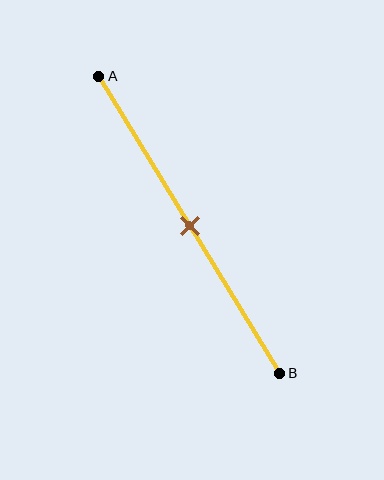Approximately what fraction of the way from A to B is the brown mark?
The brown mark is approximately 50% of the way from A to B.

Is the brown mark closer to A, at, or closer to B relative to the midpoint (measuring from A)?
The brown mark is approximately at the midpoint of segment AB.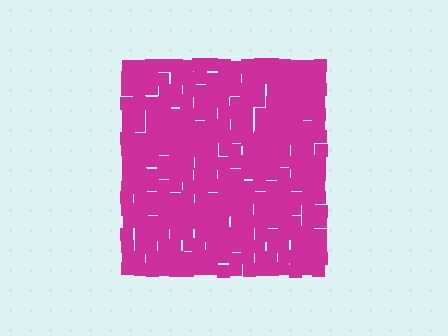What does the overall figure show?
The overall figure shows a square.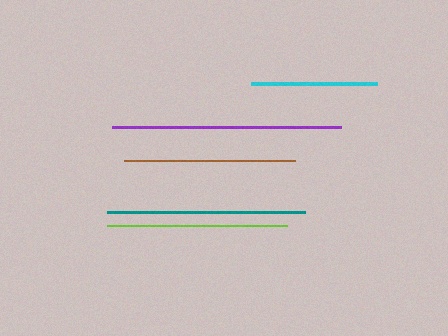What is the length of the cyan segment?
The cyan segment is approximately 126 pixels long.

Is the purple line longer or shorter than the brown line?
The purple line is longer than the brown line.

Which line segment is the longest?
The purple line is the longest at approximately 229 pixels.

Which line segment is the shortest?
The cyan line is the shortest at approximately 126 pixels.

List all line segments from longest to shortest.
From longest to shortest: purple, teal, lime, brown, cyan.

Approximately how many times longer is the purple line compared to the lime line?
The purple line is approximately 1.3 times the length of the lime line.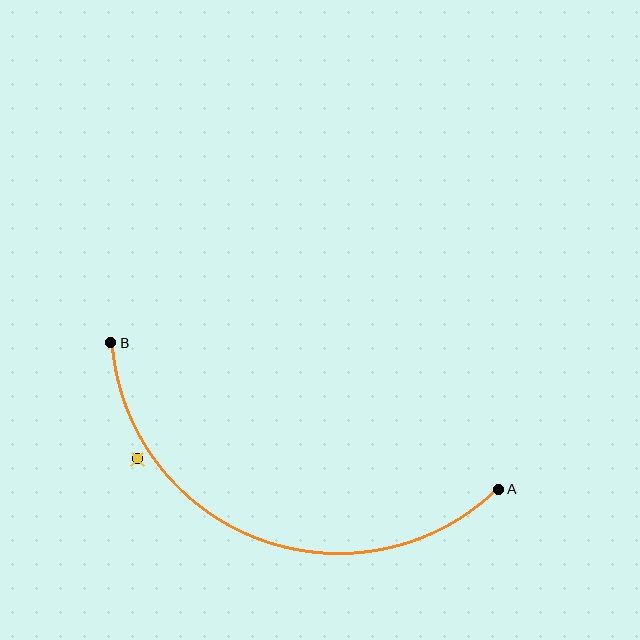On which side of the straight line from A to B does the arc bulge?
The arc bulges below the straight line connecting A and B.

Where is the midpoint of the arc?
The arc midpoint is the point on the curve farthest from the straight line joining A and B. It sits below that line.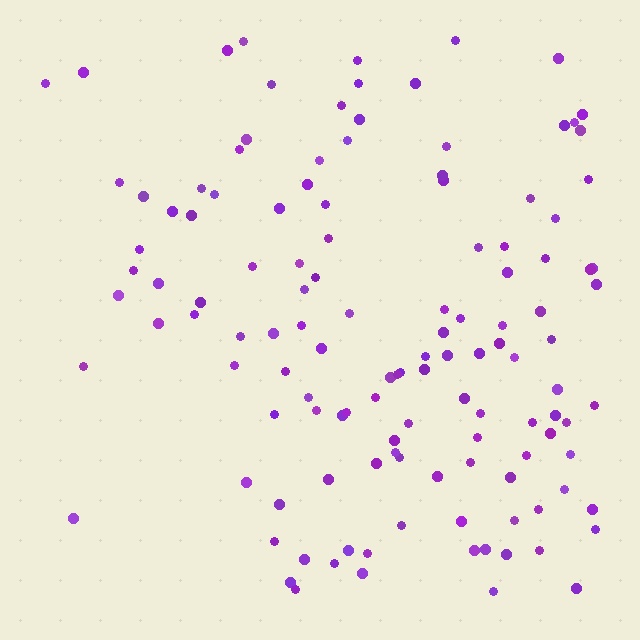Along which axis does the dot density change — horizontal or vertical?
Horizontal.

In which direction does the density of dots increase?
From left to right, with the right side densest.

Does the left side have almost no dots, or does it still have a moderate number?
Still a moderate number, just noticeably fewer than the right.